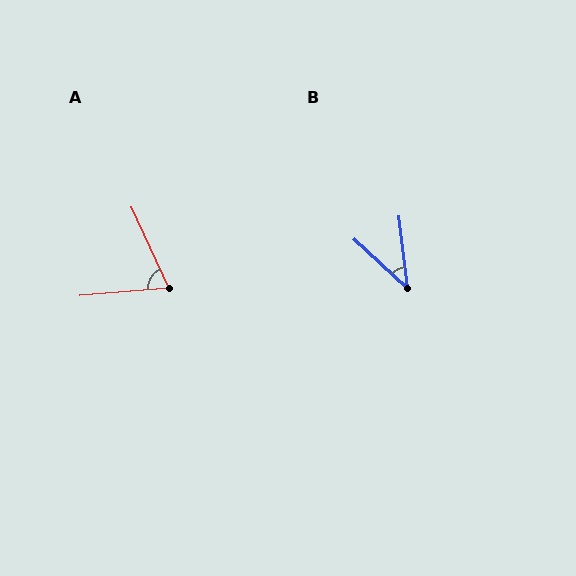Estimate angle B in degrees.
Approximately 41 degrees.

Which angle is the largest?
A, at approximately 70 degrees.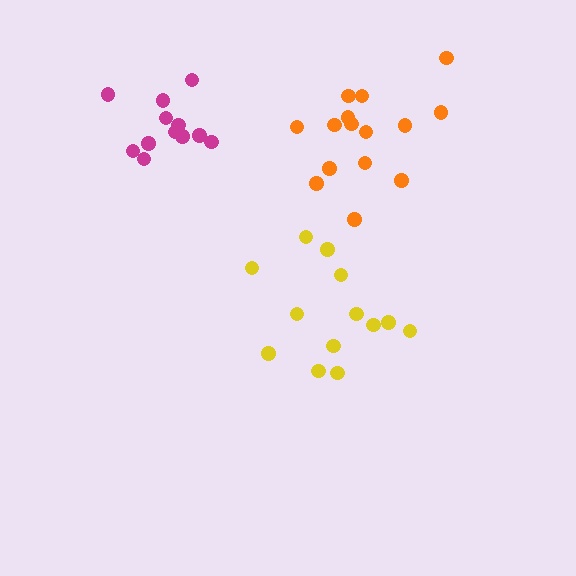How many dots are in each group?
Group 1: 12 dots, Group 2: 13 dots, Group 3: 15 dots (40 total).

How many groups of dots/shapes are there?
There are 3 groups.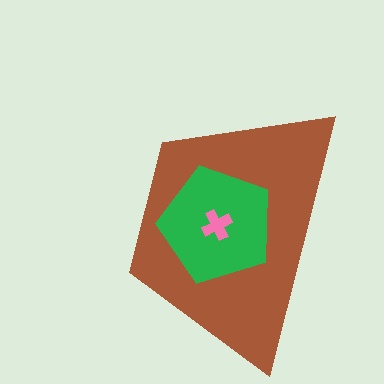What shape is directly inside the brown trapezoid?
The green pentagon.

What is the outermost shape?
The brown trapezoid.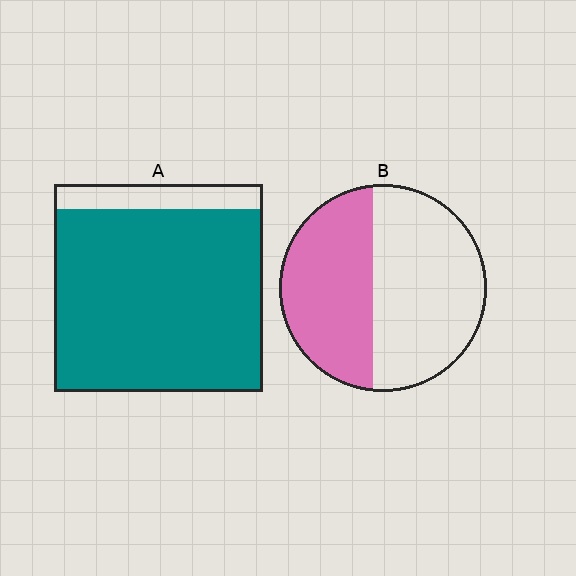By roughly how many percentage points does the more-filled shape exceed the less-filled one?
By roughly 45 percentage points (A over B).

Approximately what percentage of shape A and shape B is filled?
A is approximately 90% and B is approximately 45%.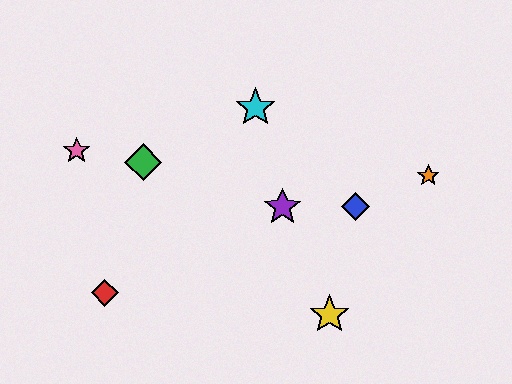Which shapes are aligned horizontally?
The blue diamond, the purple star are aligned horizontally.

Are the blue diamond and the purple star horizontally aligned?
Yes, both are at y≈207.